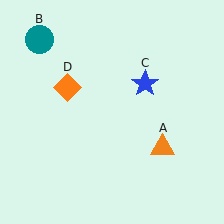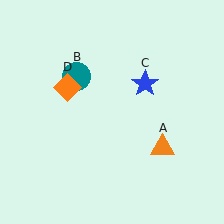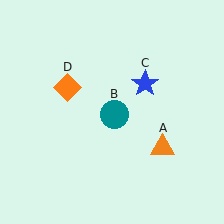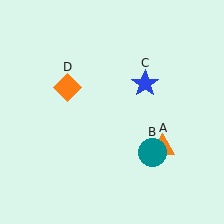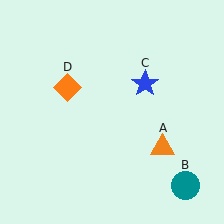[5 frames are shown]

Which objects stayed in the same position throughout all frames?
Orange triangle (object A) and blue star (object C) and orange diamond (object D) remained stationary.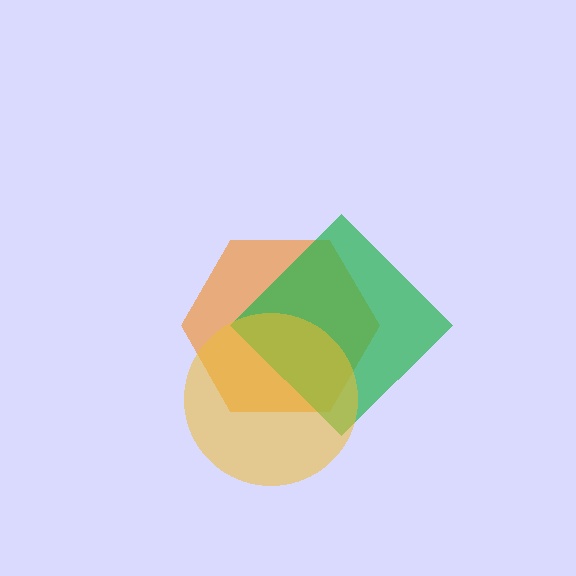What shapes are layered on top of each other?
The layered shapes are: an orange hexagon, a green diamond, a yellow circle.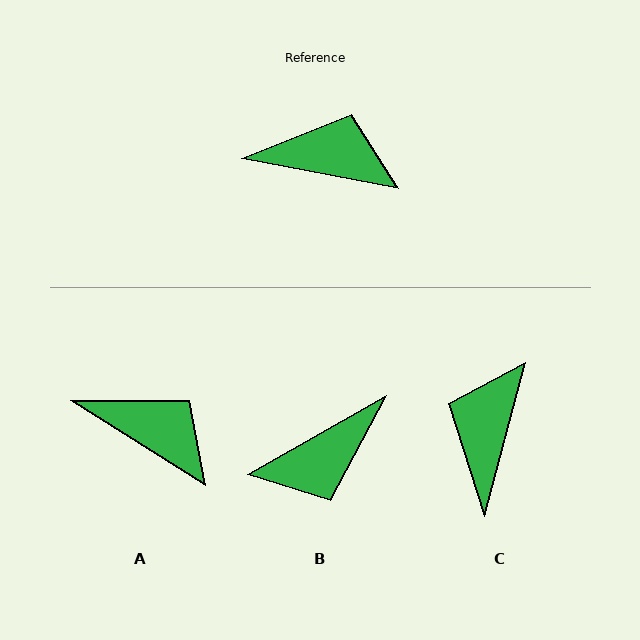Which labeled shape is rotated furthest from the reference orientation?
B, about 140 degrees away.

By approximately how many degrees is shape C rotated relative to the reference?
Approximately 86 degrees counter-clockwise.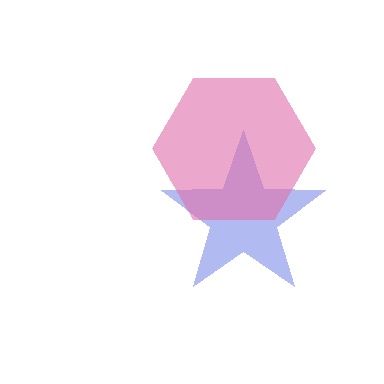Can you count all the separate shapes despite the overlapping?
Yes, there are 2 separate shapes.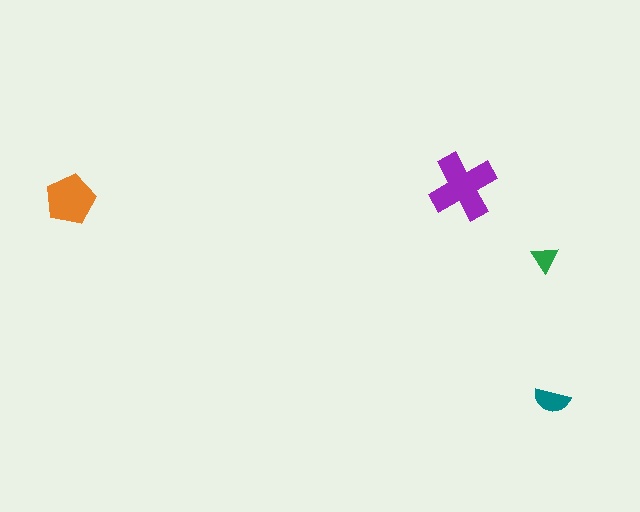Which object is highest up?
The purple cross is topmost.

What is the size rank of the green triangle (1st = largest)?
4th.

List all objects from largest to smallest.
The purple cross, the orange pentagon, the teal semicircle, the green triangle.